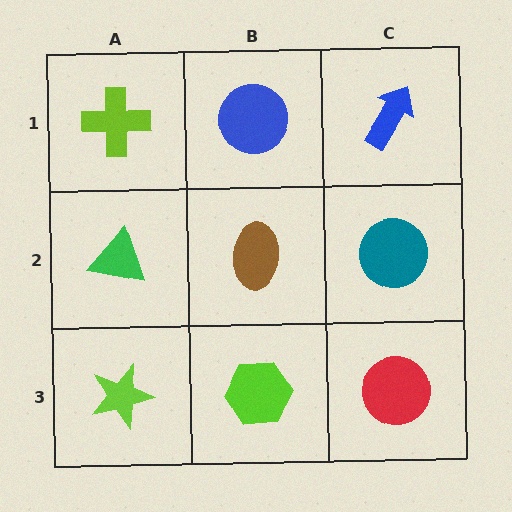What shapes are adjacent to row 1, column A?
A green triangle (row 2, column A), a blue circle (row 1, column B).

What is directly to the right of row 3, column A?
A lime hexagon.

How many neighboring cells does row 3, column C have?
2.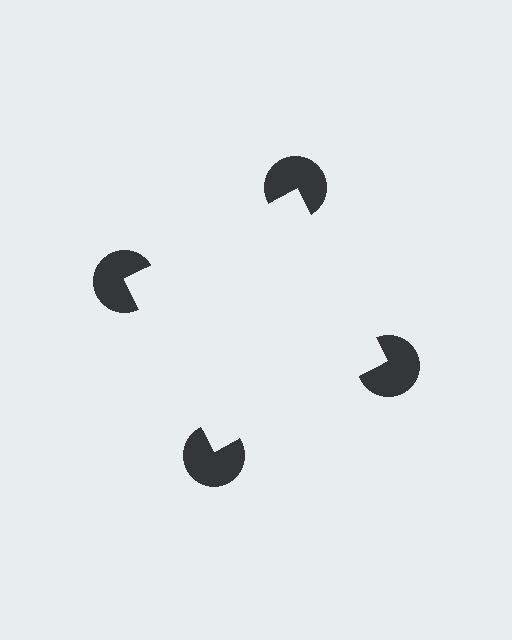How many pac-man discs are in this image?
There are 4 — one at each vertex of the illusory square.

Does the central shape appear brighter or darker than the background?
It typically appears slightly brighter than the background, even though no actual brightness change is drawn.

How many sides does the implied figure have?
4 sides.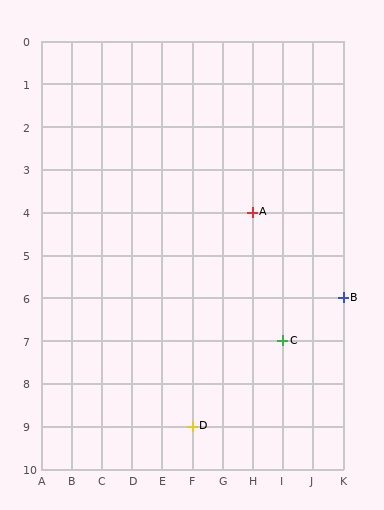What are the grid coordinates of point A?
Point A is at grid coordinates (H, 4).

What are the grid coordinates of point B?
Point B is at grid coordinates (K, 6).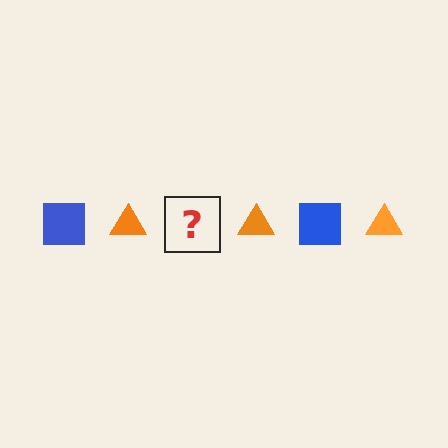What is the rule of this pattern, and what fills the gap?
The rule is that the pattern alternates between blue square and orange triangle. The gap should be filled with a blue square.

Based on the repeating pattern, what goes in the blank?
The blank should be a blue square.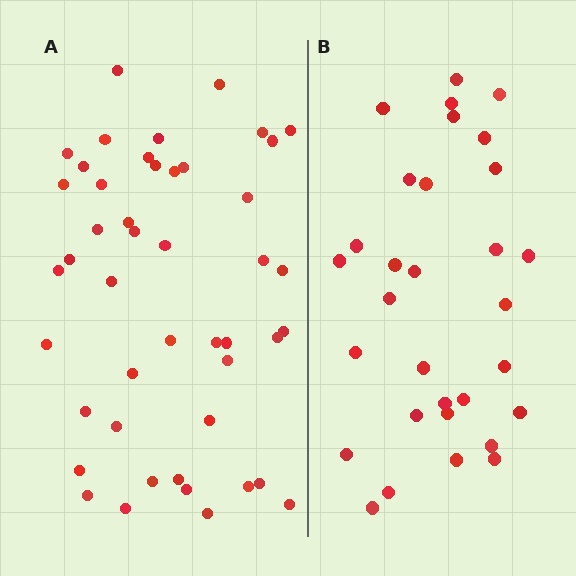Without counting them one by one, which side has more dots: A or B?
Region A (the left region) has more dots.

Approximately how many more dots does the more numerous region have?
Region A has approximately 15 more dots than region B.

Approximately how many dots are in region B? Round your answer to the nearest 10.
About 30 dots. (The exact count is 31, which rounds to 30.)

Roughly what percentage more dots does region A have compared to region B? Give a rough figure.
About 50% more.